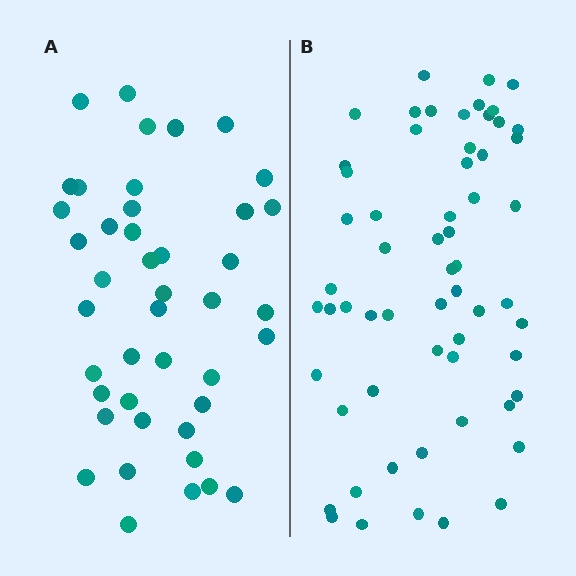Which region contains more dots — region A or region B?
Region B (the right region) has more dots.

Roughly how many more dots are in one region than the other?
Region B has approximately 15 more dots than region A.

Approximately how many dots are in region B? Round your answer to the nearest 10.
About 60 dots.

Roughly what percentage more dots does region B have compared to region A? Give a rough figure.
About 40% more.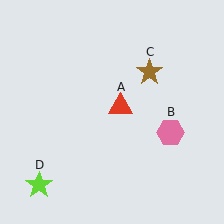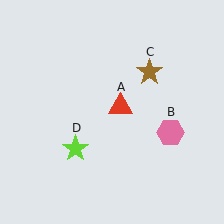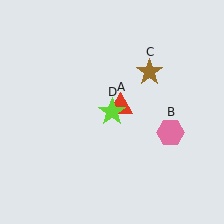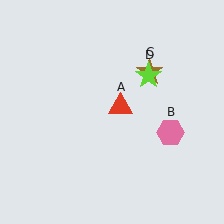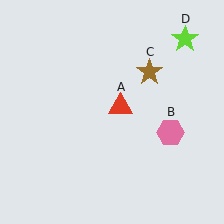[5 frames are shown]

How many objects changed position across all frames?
1 object changed position: lime star (object D).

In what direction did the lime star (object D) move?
The lime star (object D) moved up and to the right.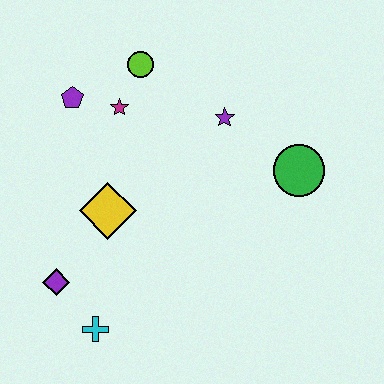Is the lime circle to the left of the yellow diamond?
No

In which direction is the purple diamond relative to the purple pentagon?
The purple diamond is below the purple pentagon.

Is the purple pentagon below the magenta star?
No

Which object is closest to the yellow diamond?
The purple diamond is closest to the yellow diamond.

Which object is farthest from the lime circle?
The cyan cross is farthest from the lime circle.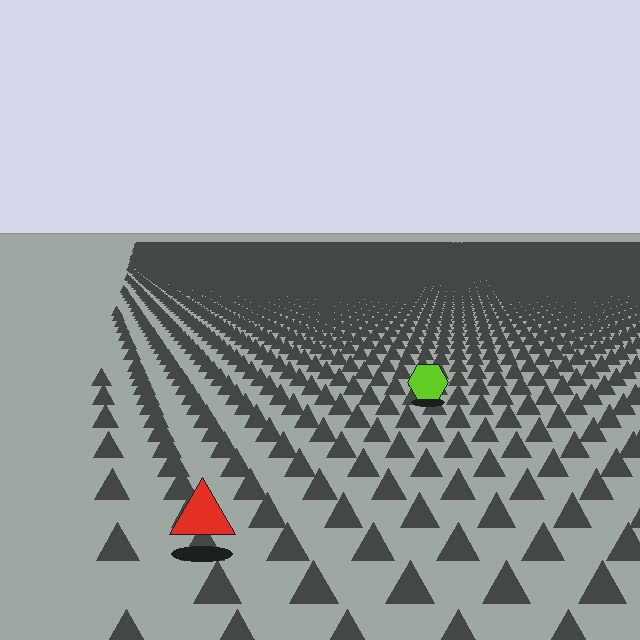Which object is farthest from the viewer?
The lime hexagon is farthest from the viewer. It appears smaller and the ground texture around it is denser.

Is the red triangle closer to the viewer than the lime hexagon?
Yes. The red triangle is closer — you can tell from the texture gradient: the ground texture is coarser near it.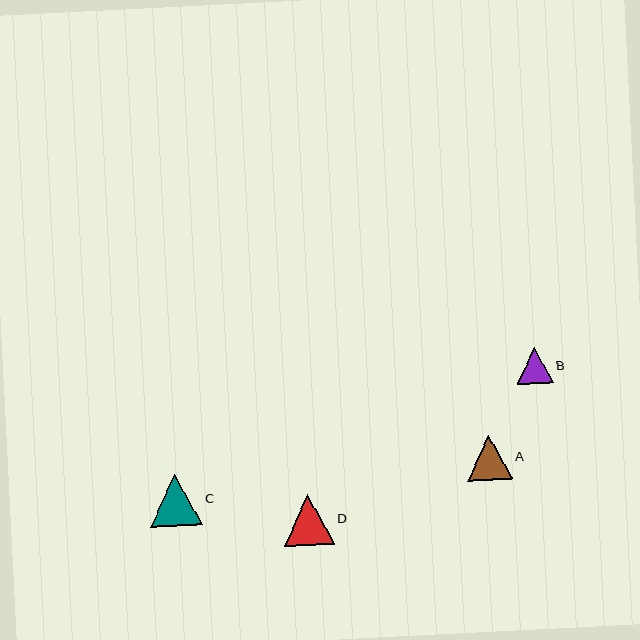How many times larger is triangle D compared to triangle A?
Triangle D is approximately 1.1 times the size of triangle A.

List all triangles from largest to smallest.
From largest to smallest: C, D, A, B.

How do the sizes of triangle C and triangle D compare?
Triangle C and triangle D are approximately the same size.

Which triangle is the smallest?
Triangle B is the smallest with a size of approximately 37 pixels.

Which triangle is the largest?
Triangle C is the largest with a size of approximately 52 pixels.